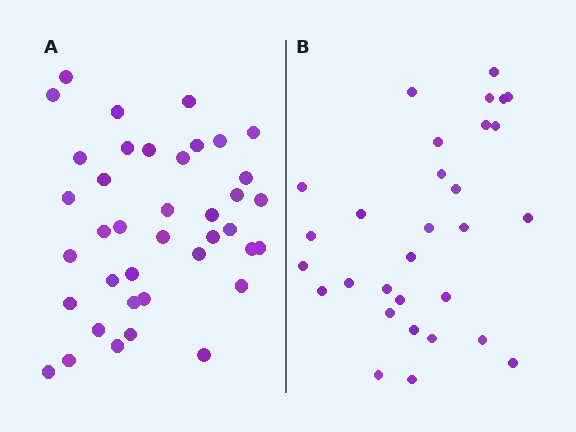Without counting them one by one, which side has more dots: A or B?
Region A (the left region) has more dots.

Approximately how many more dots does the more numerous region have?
Region A has roughly 8 or so more dots than region B.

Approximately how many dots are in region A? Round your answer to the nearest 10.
About 40 dots. (The exact count is 39, which rounds to 40.)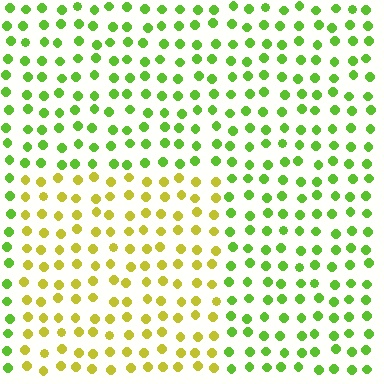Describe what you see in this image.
The image is filled with small lime elements in a uniform arrangement. A rectangle-shaped region is visible where the elements are tinted to a slightly different hue, forming a subtle color boundary.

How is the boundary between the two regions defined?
The boundary is defined purely by a slight shift in hue (about 41 degrees). Spacing, size, and orientation are identical on both sides.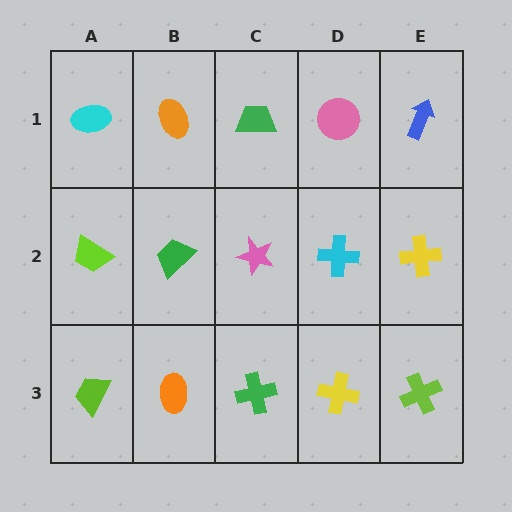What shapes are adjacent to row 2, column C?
A green trapezoid (row 1, column C), a green cross (row 3, column C), a green trapezoid (row 2, column B), a cyan cross (row 2, column D).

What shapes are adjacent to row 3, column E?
A yellow cross (row 2, column E), a yellow cross (row 3, column D).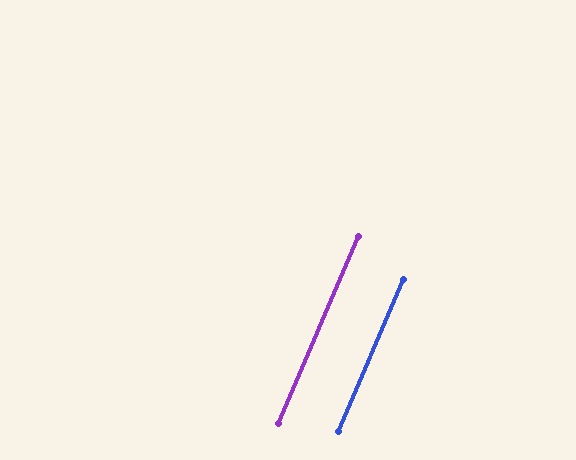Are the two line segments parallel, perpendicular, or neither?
Parallel — their directions differ by only 0.1°.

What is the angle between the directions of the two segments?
Approximately 0 degrees.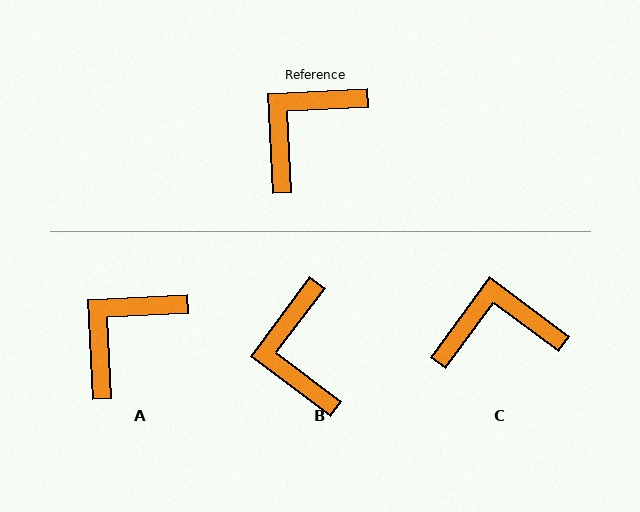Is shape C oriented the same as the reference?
No, it is off by about 40 degrees.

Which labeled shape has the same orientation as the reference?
A.